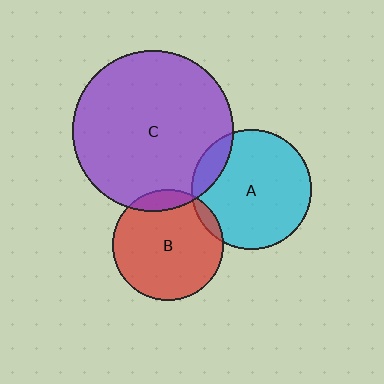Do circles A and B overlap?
Yes.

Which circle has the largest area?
Circle C (purple).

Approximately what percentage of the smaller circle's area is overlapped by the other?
Approximately 5%.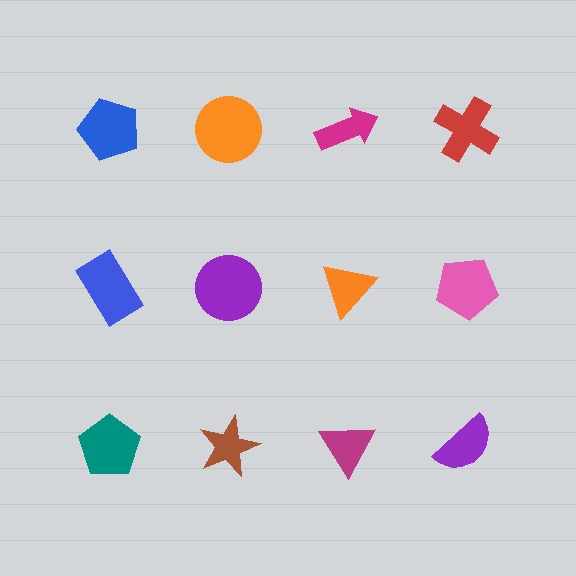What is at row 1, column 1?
A blue pentagon.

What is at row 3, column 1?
A teal pentagon.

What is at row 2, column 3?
An orange triangle.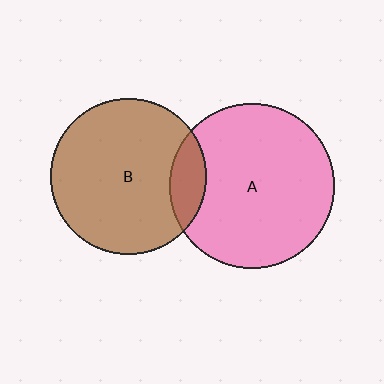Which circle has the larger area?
Circle A (pink).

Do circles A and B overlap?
Yes.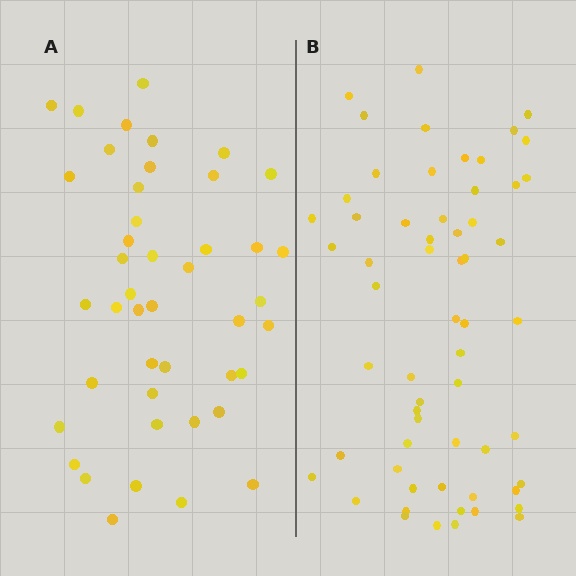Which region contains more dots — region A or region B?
Region B (the right region) has more dots.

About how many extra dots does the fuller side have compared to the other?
Region B has approximately 15 more dots than region A.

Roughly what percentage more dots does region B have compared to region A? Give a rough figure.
About 35% more.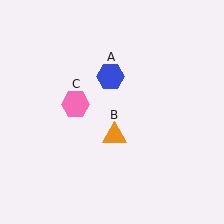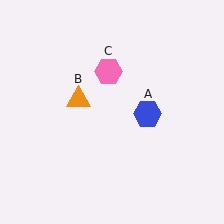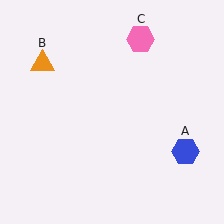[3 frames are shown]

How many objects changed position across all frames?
3 objects changed position: blue hexagon (object A), orange triangle (object B), pink hexagon (object C).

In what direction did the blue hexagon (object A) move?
The blue hexagon (object A) moved down and to the right.